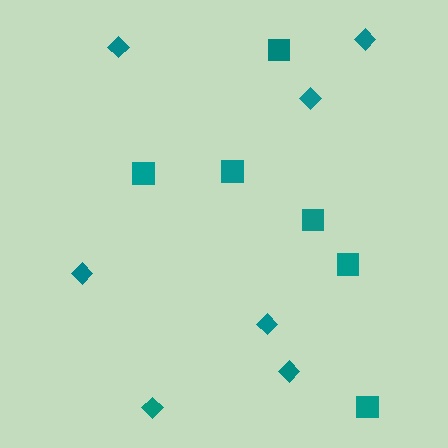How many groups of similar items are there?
There are 2 groups: one group of squares (6) and one group of diamonds (7).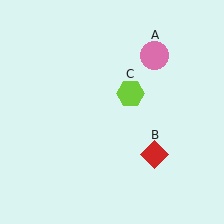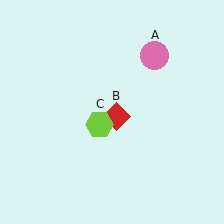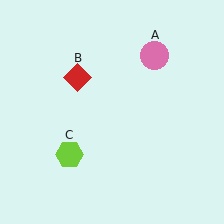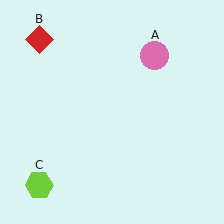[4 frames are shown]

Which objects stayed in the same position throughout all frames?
Pink circle (object A) remained stationary.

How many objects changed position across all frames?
2 objects changed position: red diamond (object B), lime hexagon (object C).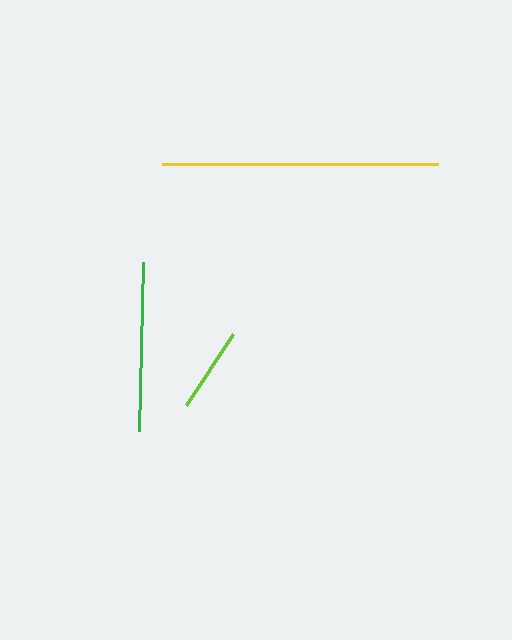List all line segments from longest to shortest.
From longest to shortest: yellow, green, lime.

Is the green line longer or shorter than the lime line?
The green line is longer than the lime line.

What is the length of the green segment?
The green segment is approximately 168 pixels long.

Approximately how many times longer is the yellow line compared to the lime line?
The yellow line is approximately 3.2 times the length of the lime line.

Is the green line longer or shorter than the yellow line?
The yellow line is longer than the green line.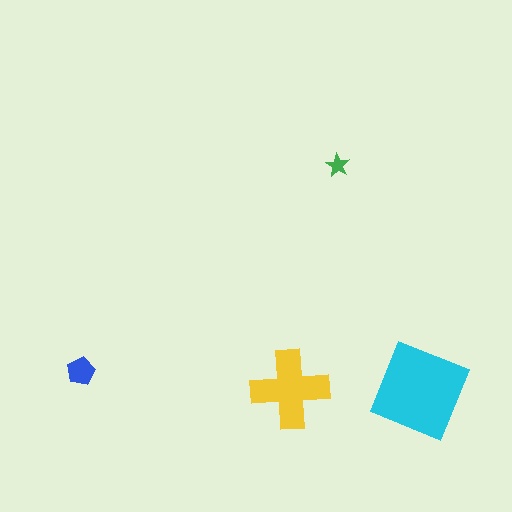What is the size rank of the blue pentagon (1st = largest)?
3rd.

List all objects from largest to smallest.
The cyan square, the yellow cross, the blue pentagon, the green star.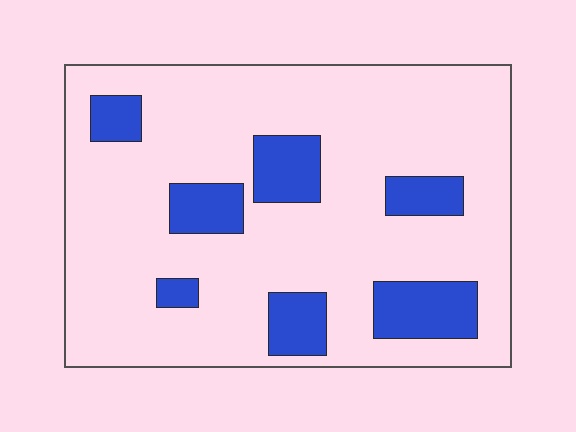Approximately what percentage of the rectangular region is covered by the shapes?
Approximately 20%.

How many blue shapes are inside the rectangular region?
7.